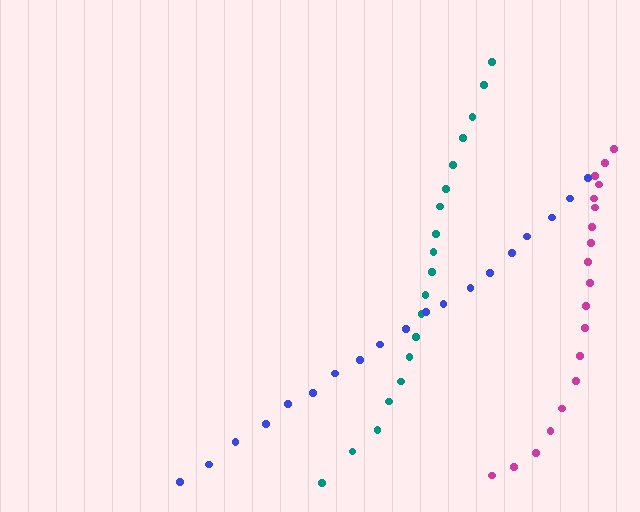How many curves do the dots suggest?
There are 3 distinct paths.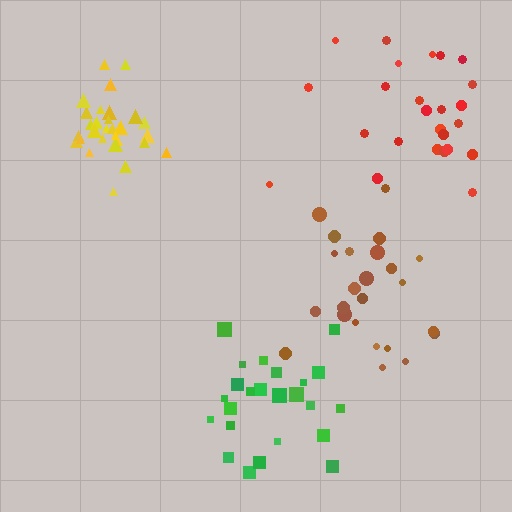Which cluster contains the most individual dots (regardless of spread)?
Yellow (29).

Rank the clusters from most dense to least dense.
yellow, green, brown, red.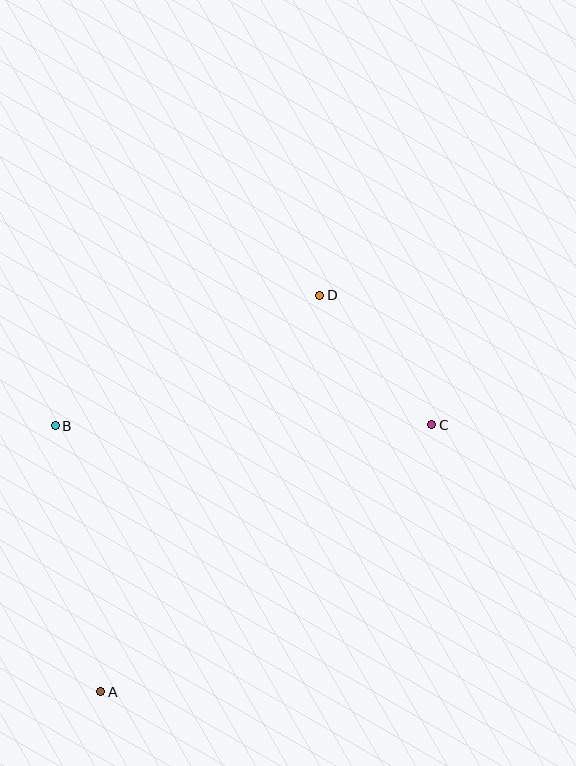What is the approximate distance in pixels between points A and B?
The distance between A and B is approximately 270 pixels.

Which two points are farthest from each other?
Points A and D are farthest from each other.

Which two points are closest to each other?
Points C and D are closest to each other.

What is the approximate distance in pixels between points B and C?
The distance between B and C is approximately 377 pixels.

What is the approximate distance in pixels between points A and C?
The distance between A and C is approximately 425 pixels.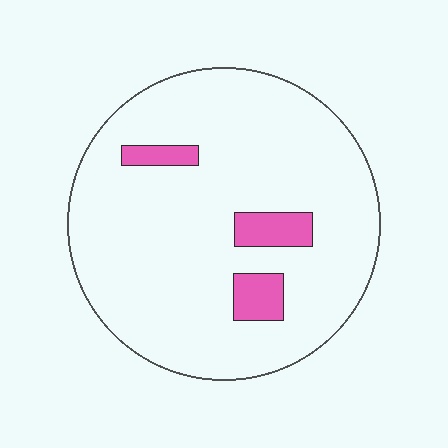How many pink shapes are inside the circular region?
3.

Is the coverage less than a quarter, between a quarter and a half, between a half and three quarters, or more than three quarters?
Less than a quarter.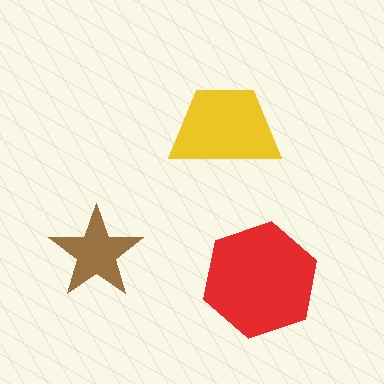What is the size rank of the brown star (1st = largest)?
3rd.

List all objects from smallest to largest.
The brown star, the yellow trapezoid, the red hexagon.